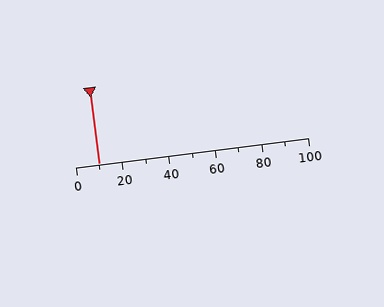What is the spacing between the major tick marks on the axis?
The major ticks are spaced 20 apart.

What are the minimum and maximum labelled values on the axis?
The axis runs from 0 to 100.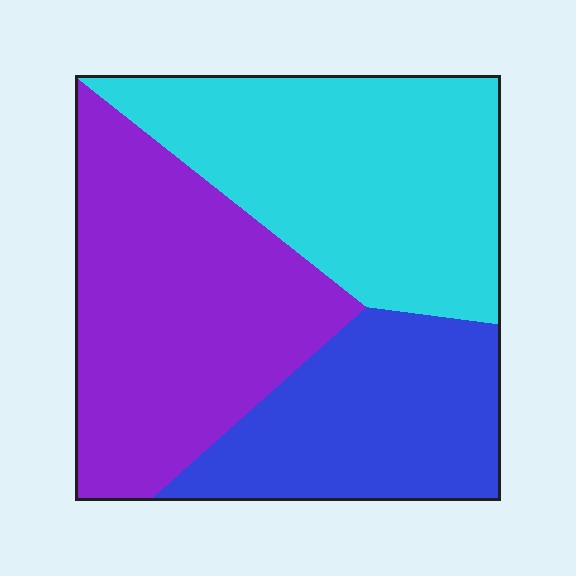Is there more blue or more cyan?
Cyan.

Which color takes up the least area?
Blue, at roughly 25%.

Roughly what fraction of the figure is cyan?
Cyan takes up between a third and a half of the figure.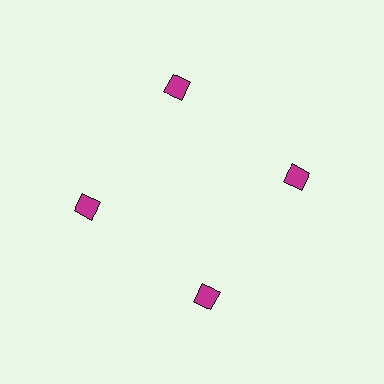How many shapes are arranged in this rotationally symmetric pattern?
There are 4 shapes, arranged in 4 groups of 1.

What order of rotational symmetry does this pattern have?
This pattern has 4-fold rotational symmetry.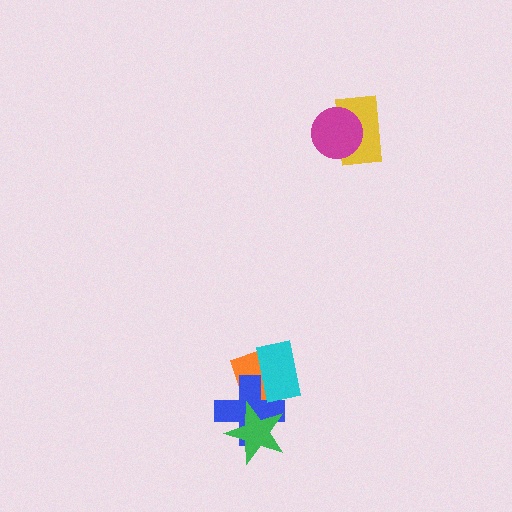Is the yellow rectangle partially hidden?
Yes, it is partially covered by another shape.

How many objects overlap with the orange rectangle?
3 objects overlap with the orange rectangle.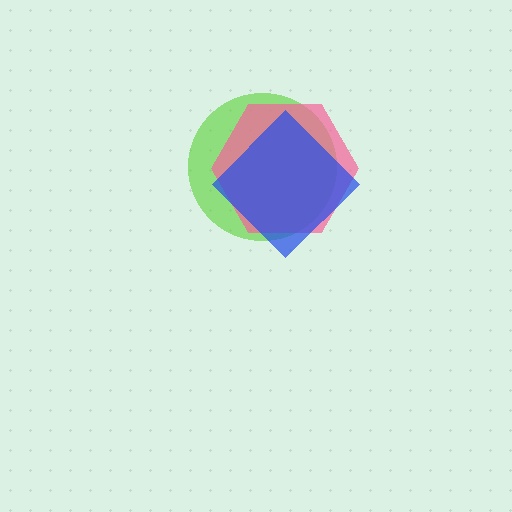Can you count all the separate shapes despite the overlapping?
Yes, there are 3 separate shapes.